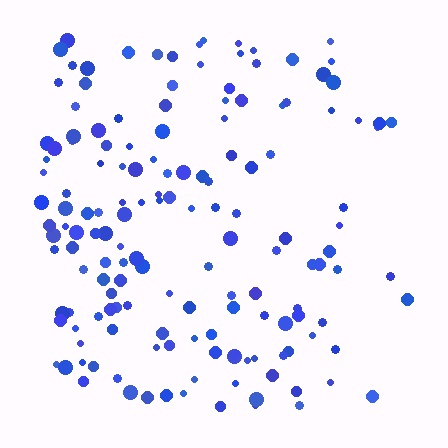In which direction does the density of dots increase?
From right to left, with the left side densest.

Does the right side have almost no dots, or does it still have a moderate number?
Still a moderate number, just noticeably fewer than the left.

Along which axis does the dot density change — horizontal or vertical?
Horizontal.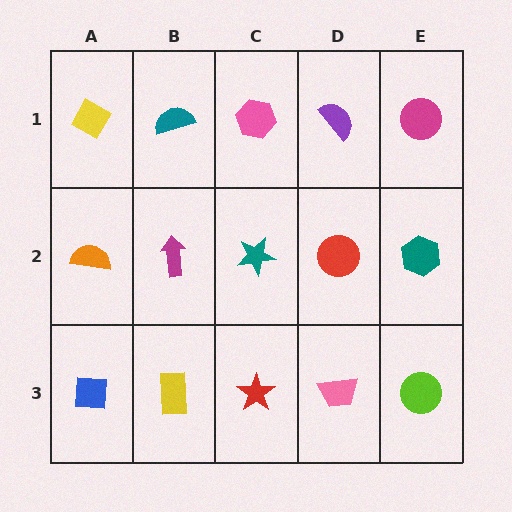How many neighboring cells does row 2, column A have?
3.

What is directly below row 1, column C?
A teal star.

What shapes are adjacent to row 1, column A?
An orange semicircle (row 2, column A), a teal semicircle (row 1, column B).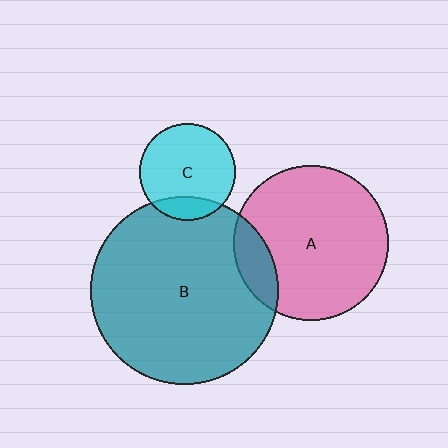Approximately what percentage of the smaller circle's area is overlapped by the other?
Approximately 15%.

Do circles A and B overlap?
Yes.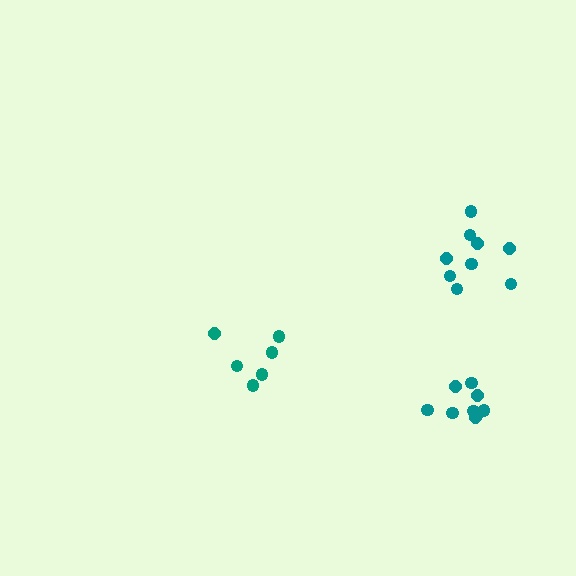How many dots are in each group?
Group 1: 9 dots, Group 2: 6 dots, Group 3: 9 dots (24 total).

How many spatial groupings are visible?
There are 3 spatial groupings.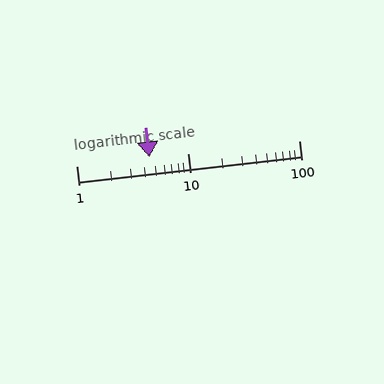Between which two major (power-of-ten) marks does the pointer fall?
The pointer is between 1 and 10.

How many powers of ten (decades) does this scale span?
The scale spans 2 decades, from 1 to 100.